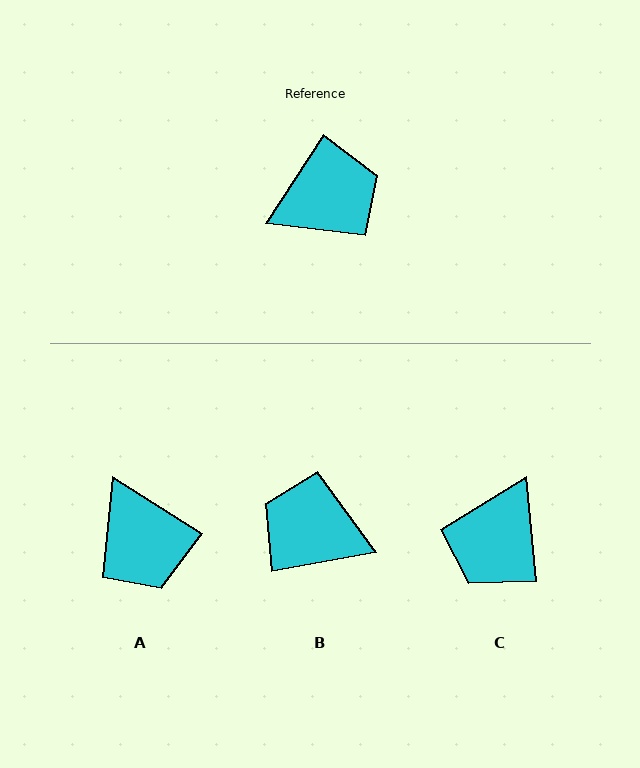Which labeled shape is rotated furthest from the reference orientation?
C, about 141 degrees away.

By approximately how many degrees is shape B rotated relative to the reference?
Approximately 133 degrees counter-clockwise.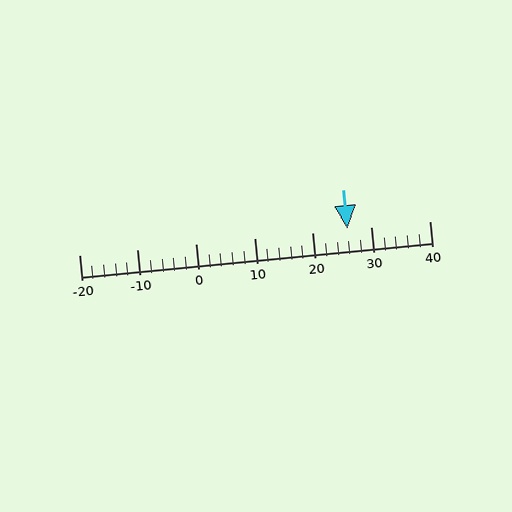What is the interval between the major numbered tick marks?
The major tick marks are spaced 10 units apart.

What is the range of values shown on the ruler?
The ruler shows values from -20 to 40.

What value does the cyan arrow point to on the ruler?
The cyan arrow points to approximately 26.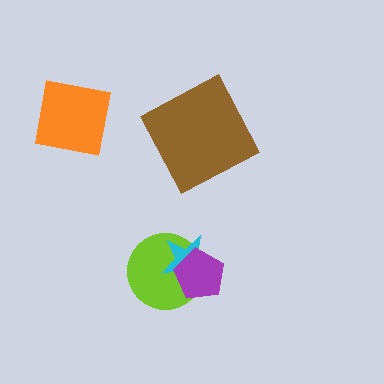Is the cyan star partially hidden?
Yes, it is partially covered by another shape.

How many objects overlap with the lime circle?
2 objects overlap with the lime circle.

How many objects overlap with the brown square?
0 objects overlap with the brown square.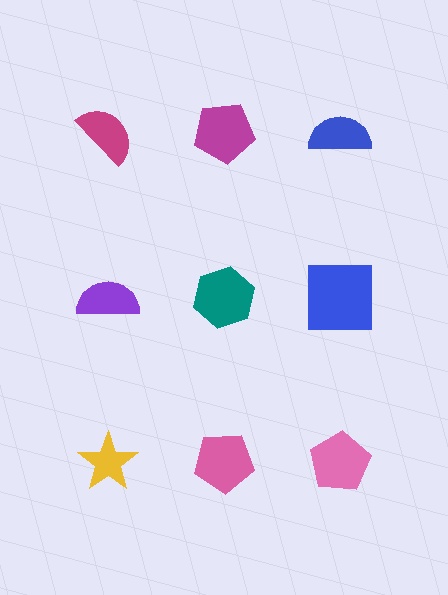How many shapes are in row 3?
3 shapes.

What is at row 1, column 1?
A magenta semicircle.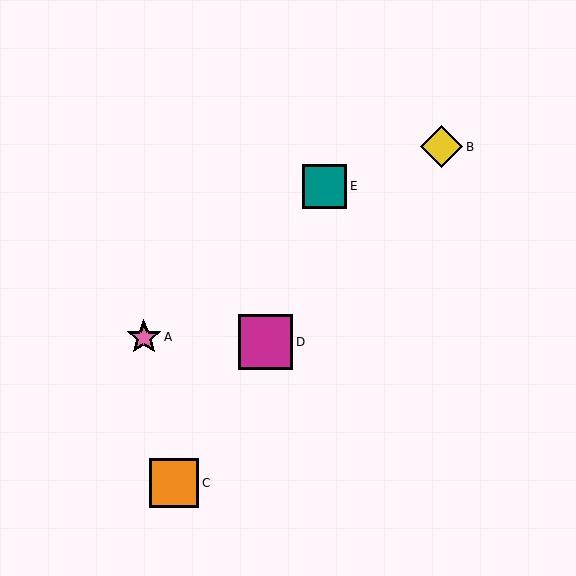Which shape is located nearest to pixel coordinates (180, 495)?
The orange square (labeled C) at (174, 483) is nearest to that location.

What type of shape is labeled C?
Shape C is an orange square.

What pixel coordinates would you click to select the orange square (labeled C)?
Click at (174, 483) to select the orange square C.